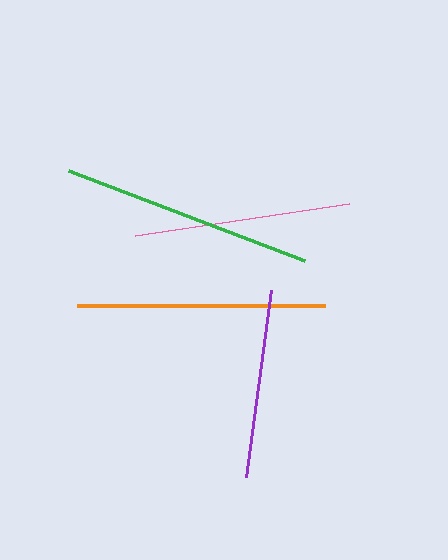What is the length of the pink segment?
The pink segment is approximately 216 pixels long.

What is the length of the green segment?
The green segment is approximately 251 pixels long.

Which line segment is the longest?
The green line is the longest at approximately 251 pixels.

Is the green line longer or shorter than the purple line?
The green line is longer than the purple line.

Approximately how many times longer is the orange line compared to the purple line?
The orange line is approximately 1.3 times the length of the purple line.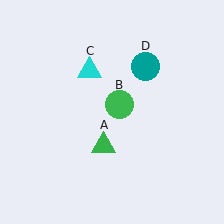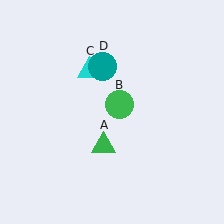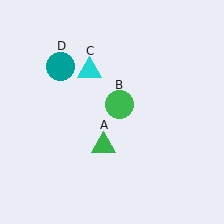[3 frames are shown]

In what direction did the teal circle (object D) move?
The teal circle (object D) moved left.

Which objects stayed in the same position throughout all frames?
Green triangle (object A) and green circle (object B) and cyan triangle (object C) remained stationary.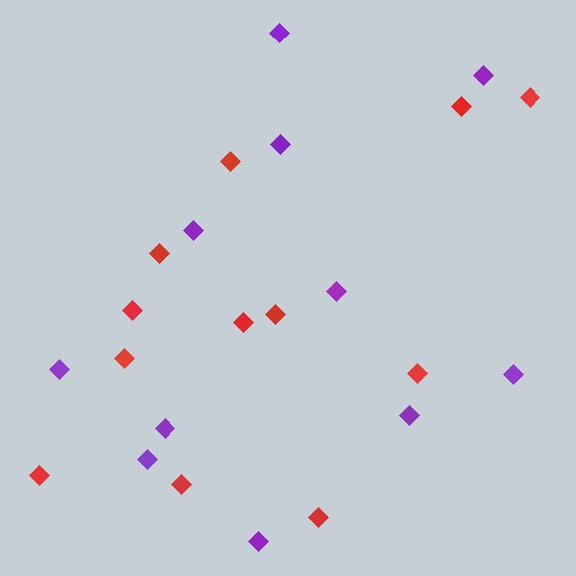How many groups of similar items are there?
There are 2 groups: one group of purple diamonds (11) and one group of red diamonds (12).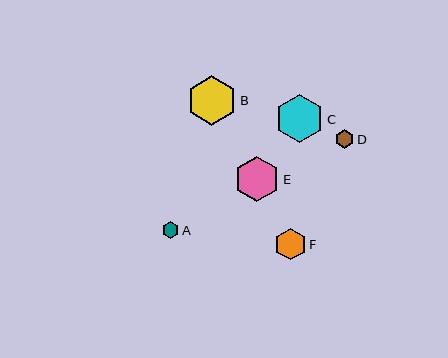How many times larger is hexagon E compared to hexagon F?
Hexagon E is approximately 1.4 times the size of hexagon F.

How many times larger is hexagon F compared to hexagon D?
Hexagon F is approximately 1.7 times the size of hexagon D.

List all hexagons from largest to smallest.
From largest to smallest: B, C, E, F, D, A.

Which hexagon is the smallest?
Hexagon A is the smallest with a size of approximately 17 pixels.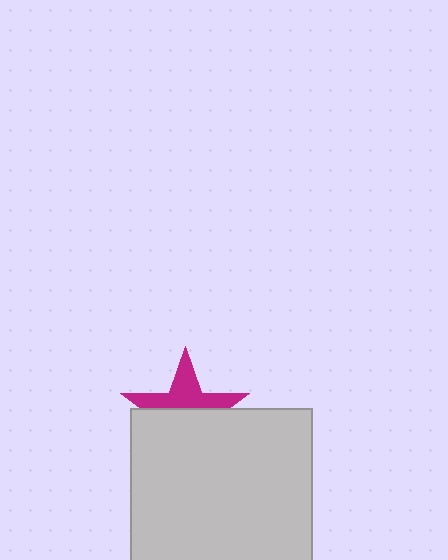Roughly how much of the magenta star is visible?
A small part of it is visible (roughly 44%).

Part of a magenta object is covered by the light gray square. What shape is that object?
It is a star.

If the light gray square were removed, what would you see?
You would see the complete magenta star.